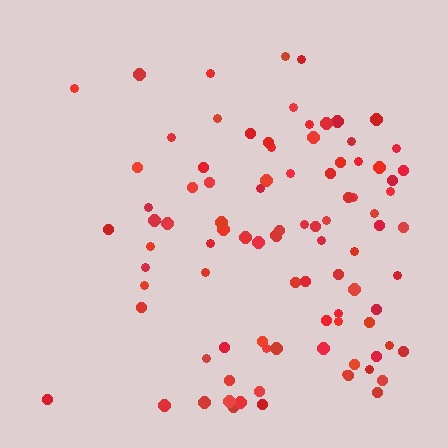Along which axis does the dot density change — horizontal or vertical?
Horizontal.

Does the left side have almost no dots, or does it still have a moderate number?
Still a moderate number, just noticeably fewer than the right.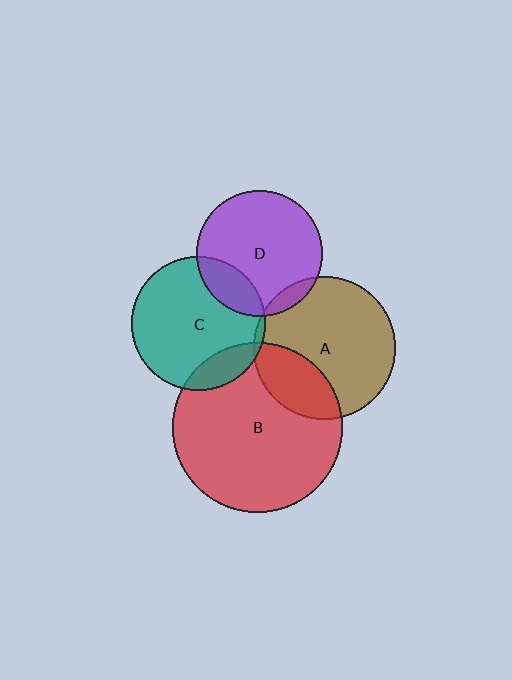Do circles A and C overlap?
Yes.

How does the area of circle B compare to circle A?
Approximately 1.4 times.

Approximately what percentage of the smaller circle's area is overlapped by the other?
Approximately 5%.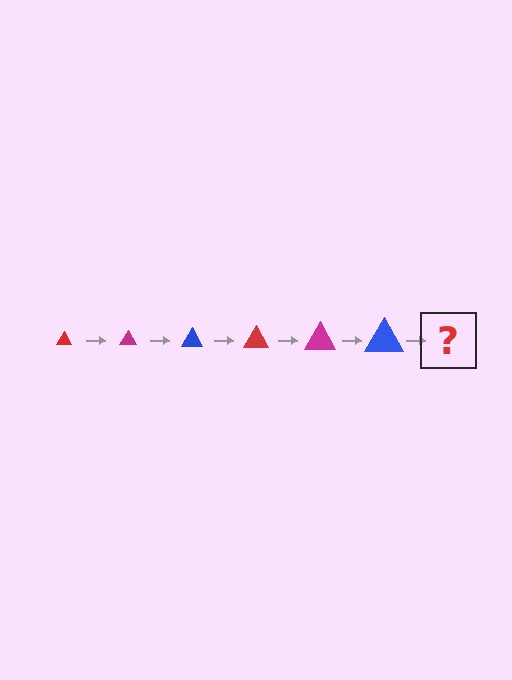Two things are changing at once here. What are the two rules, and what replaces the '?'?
The two rules are that the triangle grows larger each step and the color cycles through red, magenta, and blue. The '?' should be a red triangle, larger than the previous one.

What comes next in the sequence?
The next element should be a red triangle, larger than the previous one.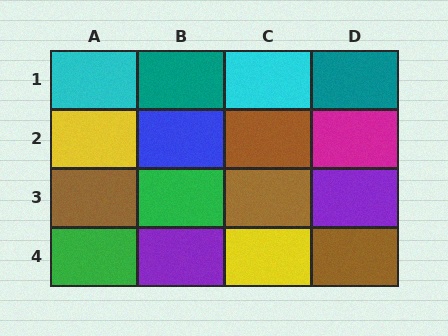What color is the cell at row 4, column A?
Green.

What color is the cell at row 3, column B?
Green.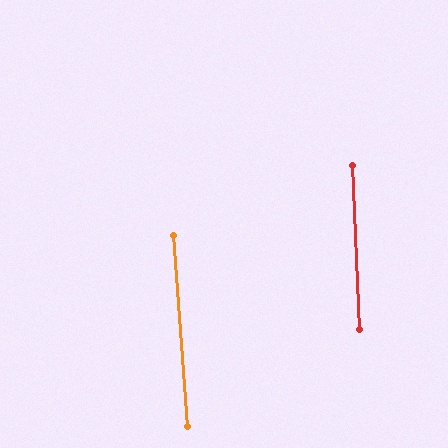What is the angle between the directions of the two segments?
Approximately 2 degrees.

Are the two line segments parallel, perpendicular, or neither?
Parallel — their directions differ by only 1.7°.